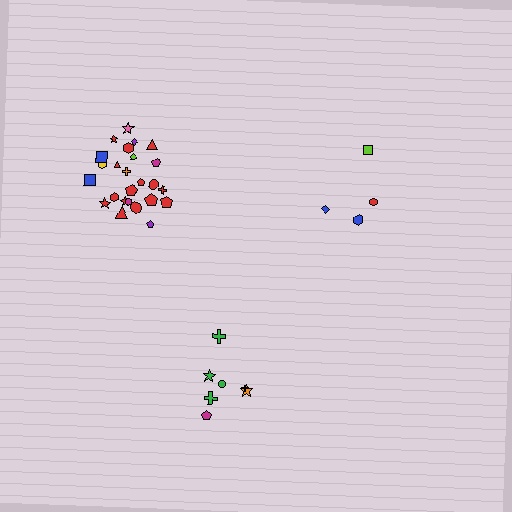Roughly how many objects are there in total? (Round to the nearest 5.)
Roughly 35 objects in total.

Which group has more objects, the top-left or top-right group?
The top-left group.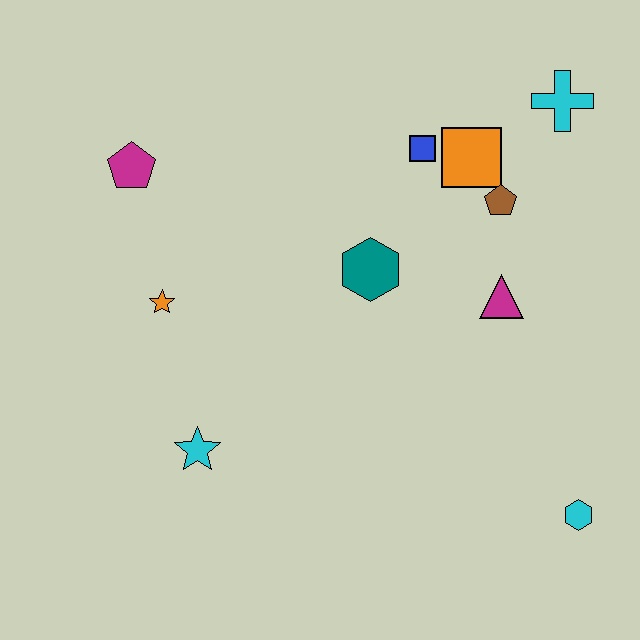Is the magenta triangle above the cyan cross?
No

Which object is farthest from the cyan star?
The cyan cross is farthest from the cyan star.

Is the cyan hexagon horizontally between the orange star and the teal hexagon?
No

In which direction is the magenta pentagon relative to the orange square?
The magenta pentagon is to the left of the orange square.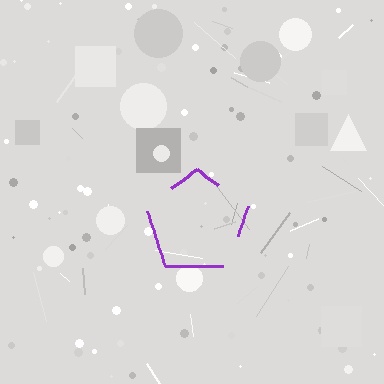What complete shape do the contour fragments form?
The contour fragments form a pentagon.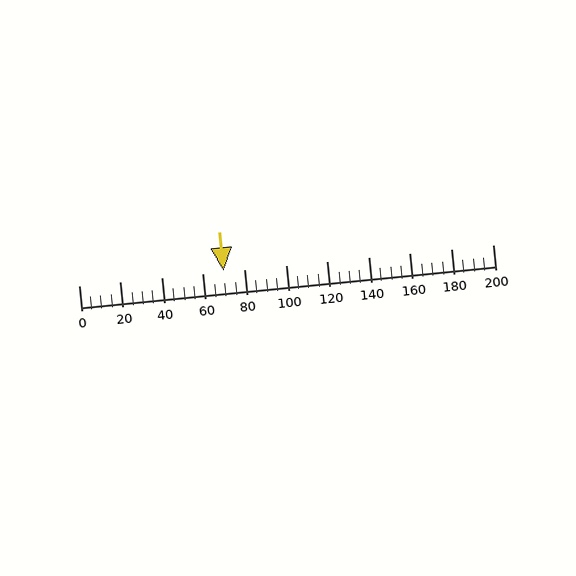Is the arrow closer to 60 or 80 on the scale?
The arrow is closer to 60.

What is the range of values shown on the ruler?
The ruler shows values from 0 to 200.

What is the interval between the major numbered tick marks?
The major tick marks are spaced 20 units apart.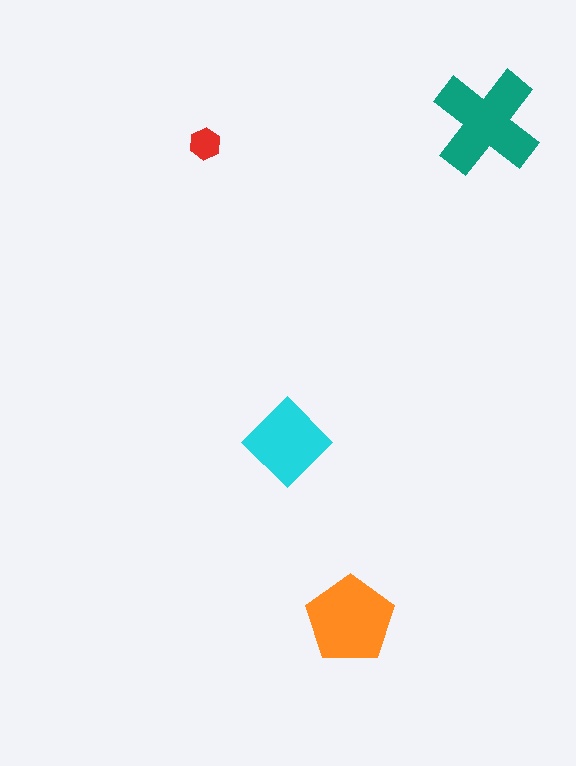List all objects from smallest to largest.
The red hexagon, the cyan diamond, the orange pentagon, the teal cross.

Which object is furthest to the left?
The red hexagon is leftmost.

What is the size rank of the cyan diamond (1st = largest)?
3rd.